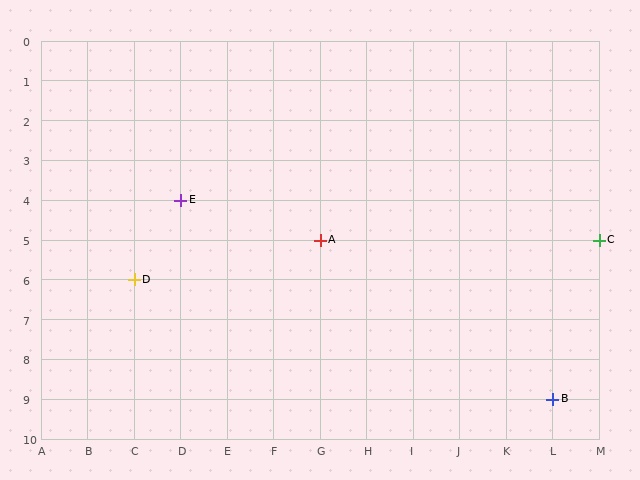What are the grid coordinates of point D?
Point D is at grid coordinates (C, 6).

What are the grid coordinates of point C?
Point C is at grid coordinates (M, 5).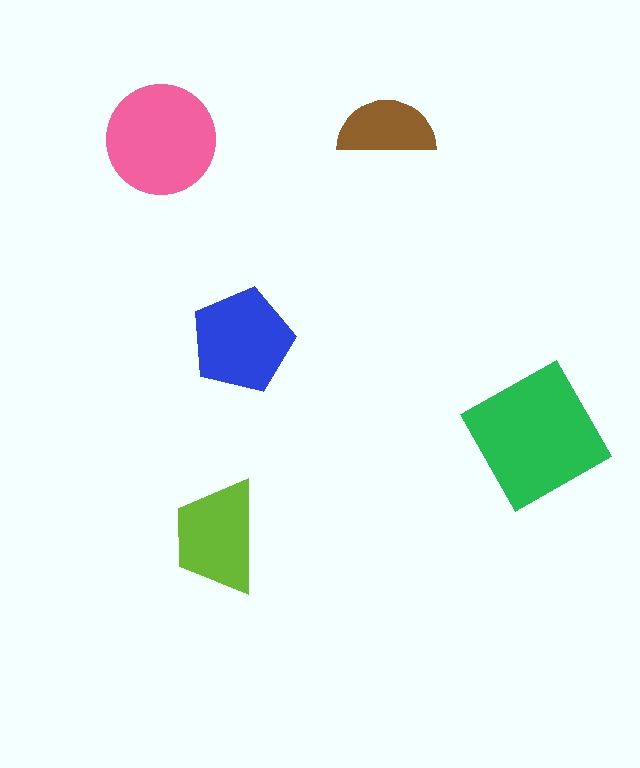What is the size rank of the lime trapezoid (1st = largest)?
4th.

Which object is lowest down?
The lime trapezoid is bottommost.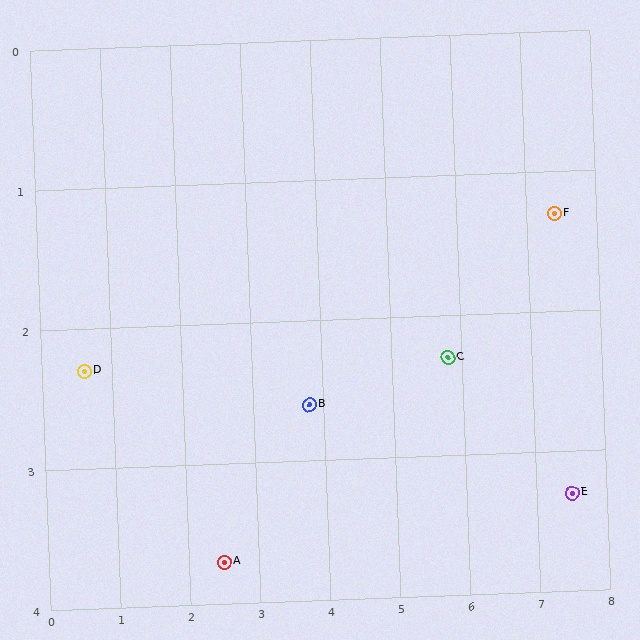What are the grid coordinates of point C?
Point C is at approximately (5.8, 2.3).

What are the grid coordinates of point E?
Point E is at approximately (7.5, 3.3).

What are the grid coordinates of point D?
Point D is at approximately (0.6, 2.3).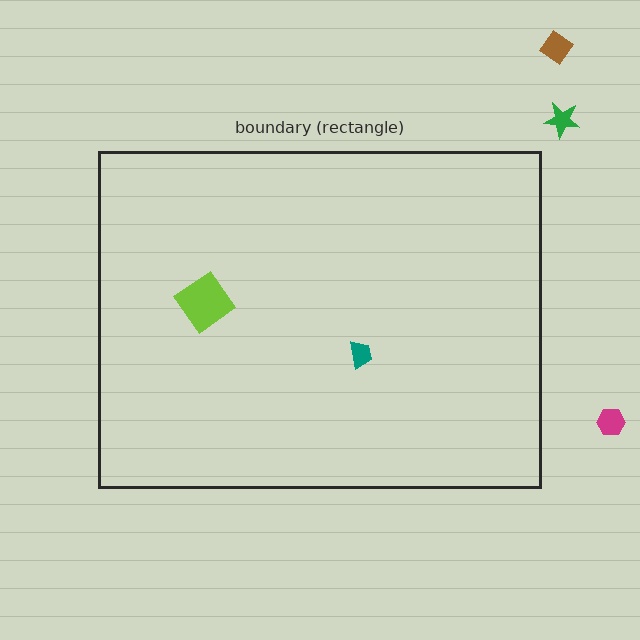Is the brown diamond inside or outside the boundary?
Outside.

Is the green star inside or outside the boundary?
Outside.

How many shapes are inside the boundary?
2 inside, 3 outside.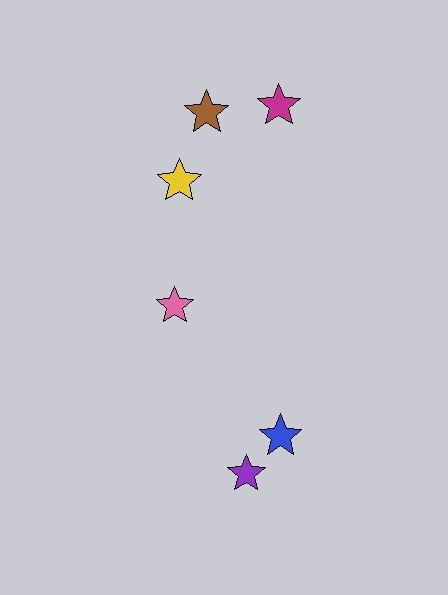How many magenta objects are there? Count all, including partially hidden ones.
There is 1 magenta object.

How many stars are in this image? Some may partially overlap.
There are 6 stars.